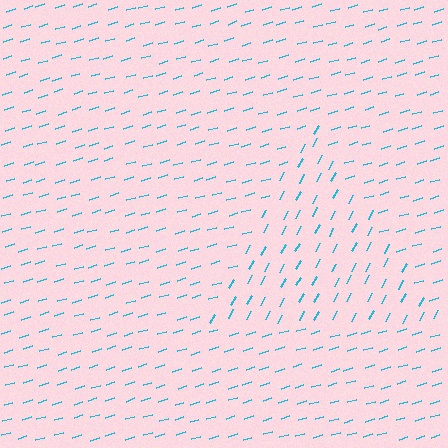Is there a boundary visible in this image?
Yes, there is a texture boundary formed by a change in line orientation.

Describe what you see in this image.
The image is filled with small cyan line segments. A triangle region in the image has lines oriented differently from the surrounding lines, creating a visible texture boundary.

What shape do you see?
I see a triangle.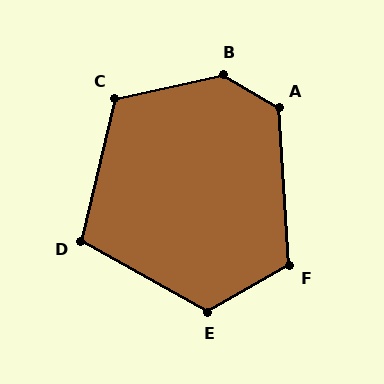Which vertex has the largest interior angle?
B, at approximately 137 degrees.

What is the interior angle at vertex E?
Approximately 121 degrees (obtuse).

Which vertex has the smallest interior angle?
D, at approximately 106 degrees.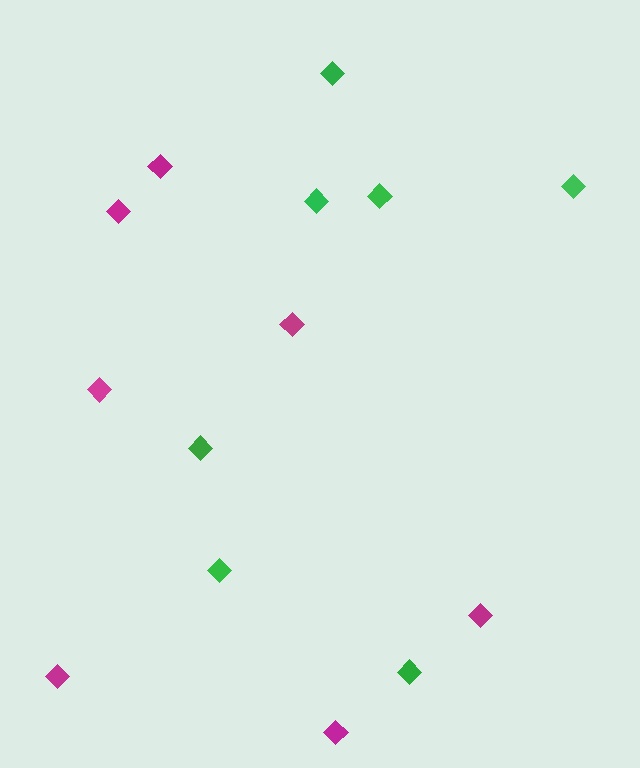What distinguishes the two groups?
There are 2 groups: one group of green diamonds (7) and one group of magenta diamonds (7).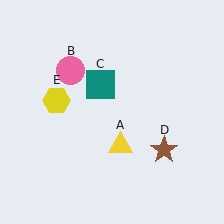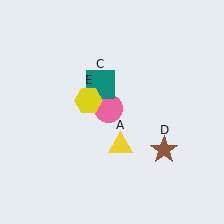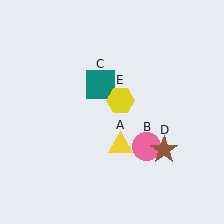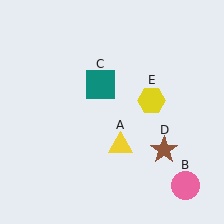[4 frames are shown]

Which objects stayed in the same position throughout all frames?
Yellow triangle (object A) and teal square (object C) and brown star (object D) remained stationary.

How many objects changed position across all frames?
2 objects changed position: pink circle (object B), yellow hexagon (object E).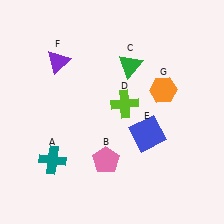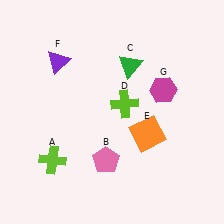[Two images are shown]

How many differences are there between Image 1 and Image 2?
There are 3 differences between the two images.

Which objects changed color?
A changed from teal to lime. E changed from blue to orange. G changed from orange to magenta.